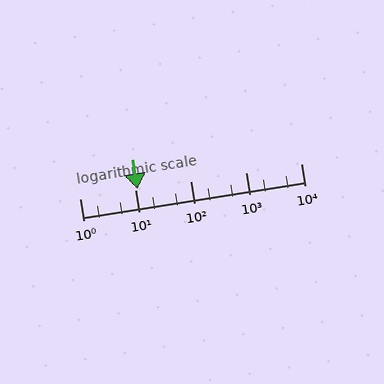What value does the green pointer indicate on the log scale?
The pointer indicates approximately 11.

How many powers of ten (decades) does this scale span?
The scale spans 4 decades, from 1 to 10000.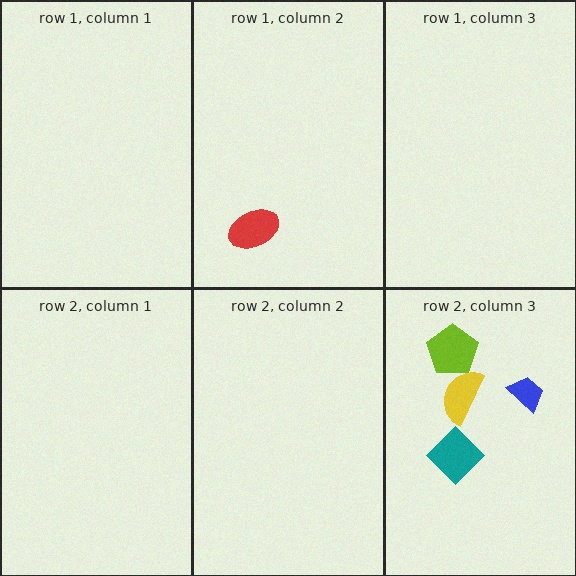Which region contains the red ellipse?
The row 1, column 2 region.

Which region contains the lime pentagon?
The row 2, column 3 region.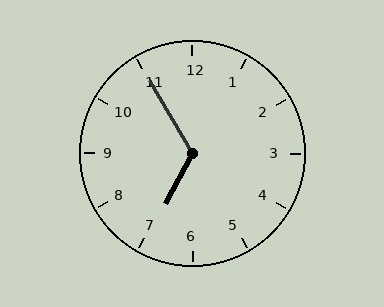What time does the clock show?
6:55.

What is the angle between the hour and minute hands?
Approximately 122 degrees.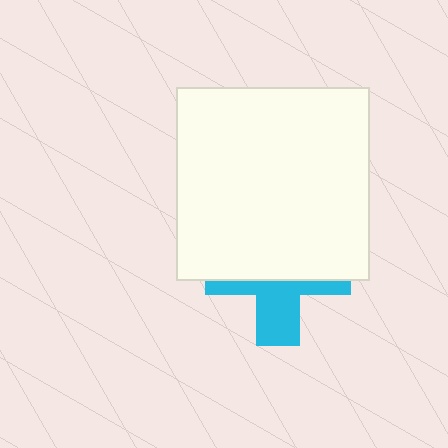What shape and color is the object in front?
The object in front is a white square.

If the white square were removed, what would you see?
You would see the complete cyan cross.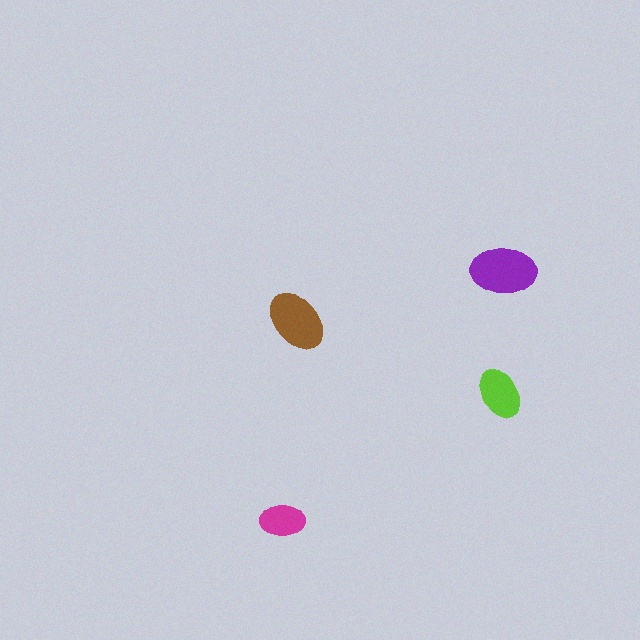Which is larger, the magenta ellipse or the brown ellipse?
The brown one.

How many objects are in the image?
There are 4 objects in the image.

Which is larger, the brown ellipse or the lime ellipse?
The brown one.